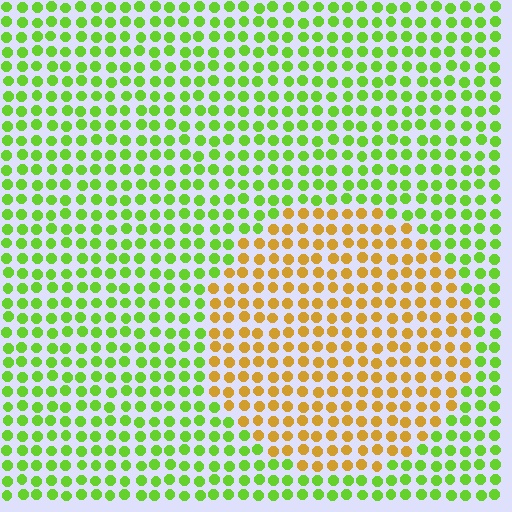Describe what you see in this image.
The image is filled with small lime elements in a uniform arrangement. A circle-shaped region is visible where the elements are tinted to a slightly different hue, forming a subtle color boundary.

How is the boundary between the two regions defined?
The boundary is defined purely by a slight shift in hue (about 59 degrees). Spacing, size, and orientation are identical on both sides.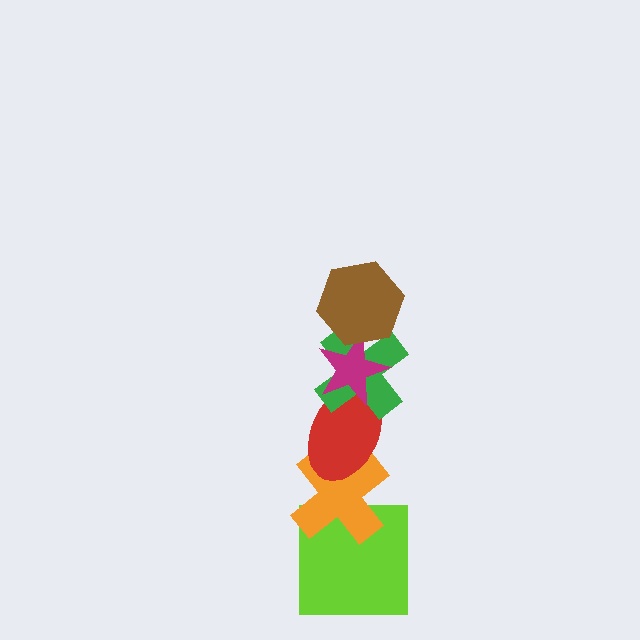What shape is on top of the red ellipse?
The green cross is on top of the red ellipse.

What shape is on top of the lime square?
The orange cross is on top of the lime square.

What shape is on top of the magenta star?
The brown hexagon is on top of the magenta star.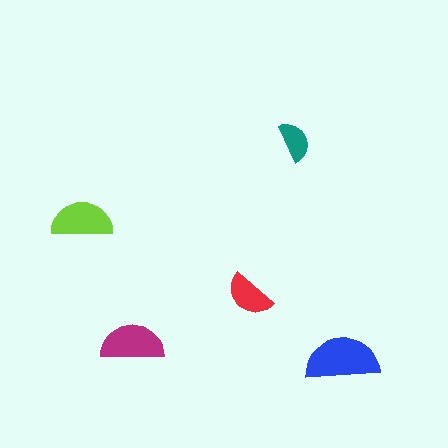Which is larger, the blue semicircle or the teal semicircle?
The blue one.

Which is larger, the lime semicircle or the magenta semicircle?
The magenta one.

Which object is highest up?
The teal semicircle is topmost.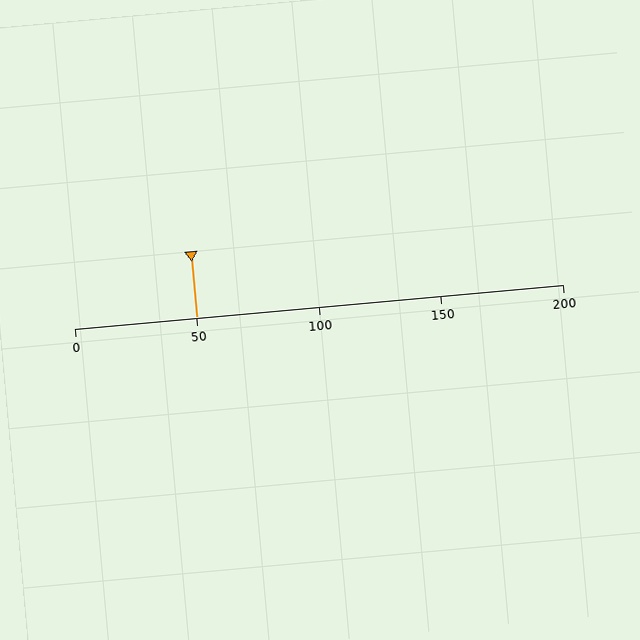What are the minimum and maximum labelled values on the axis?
The axis runs from 0 to 200.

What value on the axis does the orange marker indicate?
The marker indicates approximately 50.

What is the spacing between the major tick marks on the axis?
The major ticks are spaced 50 apart.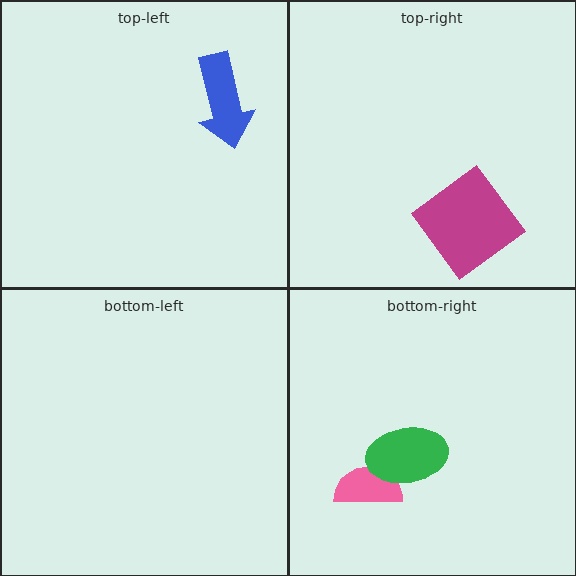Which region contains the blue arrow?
The top-left region.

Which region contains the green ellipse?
The bottom-right region.